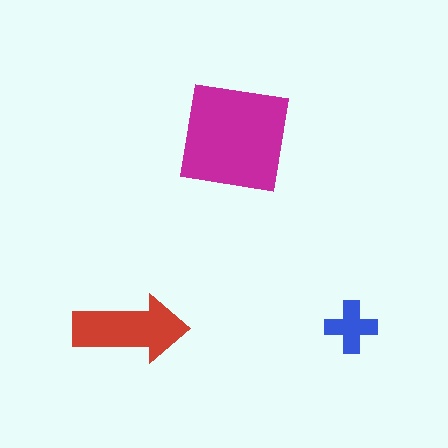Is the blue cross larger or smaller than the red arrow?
Smaller.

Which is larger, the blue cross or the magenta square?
The magenta square.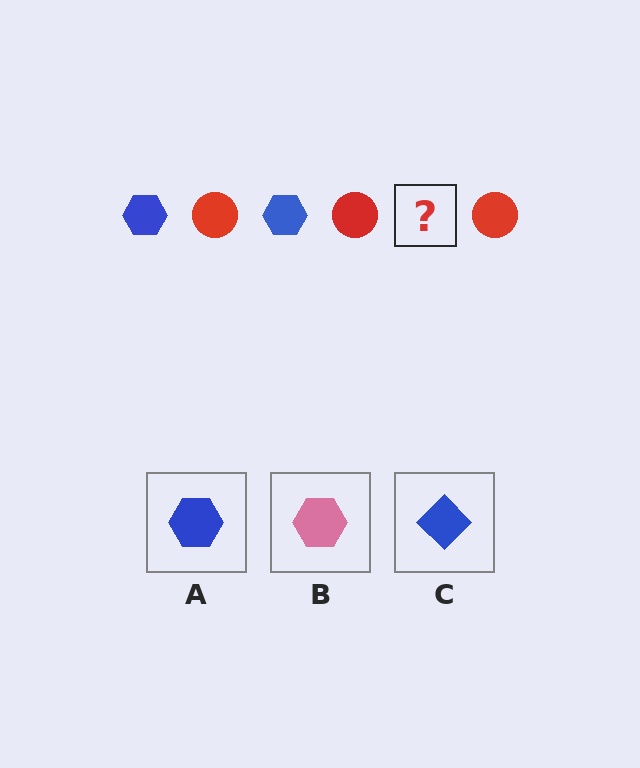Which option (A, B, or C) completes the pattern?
A.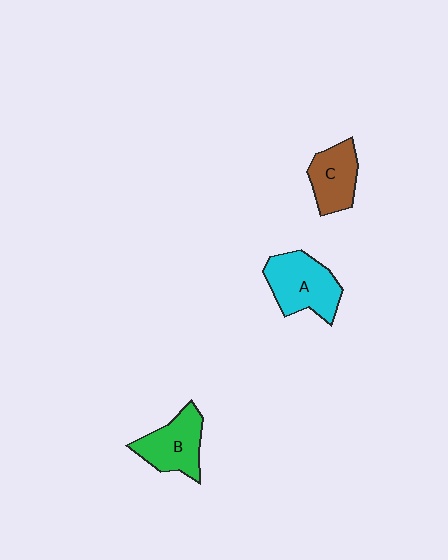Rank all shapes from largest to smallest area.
From largest to smallest: A (cyan), B (green), C (brown).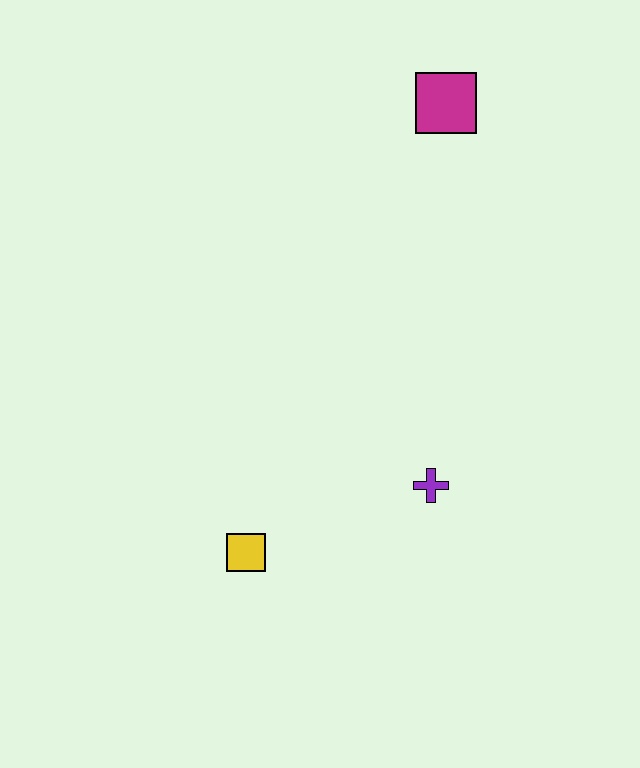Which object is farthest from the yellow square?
The magenta square is farthest from the yellow square.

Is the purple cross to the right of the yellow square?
Yes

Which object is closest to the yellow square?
The purple cross is closest to the yellow square.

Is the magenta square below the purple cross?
No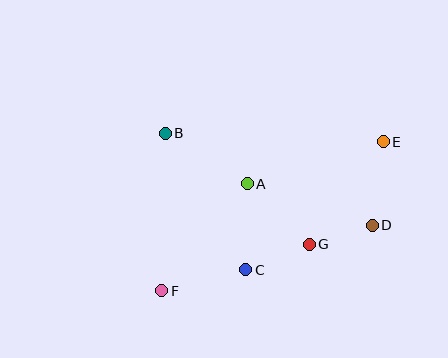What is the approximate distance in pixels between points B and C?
The distance between B and C is approximately 159 pixels.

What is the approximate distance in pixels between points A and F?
The distance between A and F is approximately 137 pixels.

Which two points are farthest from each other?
Points E and F are farthest from each other.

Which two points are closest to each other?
Points D and G are closest to each other.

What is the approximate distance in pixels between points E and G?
The distance between E and G is approximately 126 pixels.